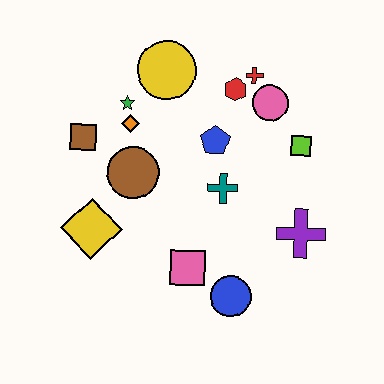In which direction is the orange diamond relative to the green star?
The orange diamond is below the green star.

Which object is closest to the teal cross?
The blue pentagon is closest to the teal cross.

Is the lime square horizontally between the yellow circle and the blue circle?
No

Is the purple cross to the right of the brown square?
Yes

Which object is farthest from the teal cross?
The brown square is farthest from the teal cross.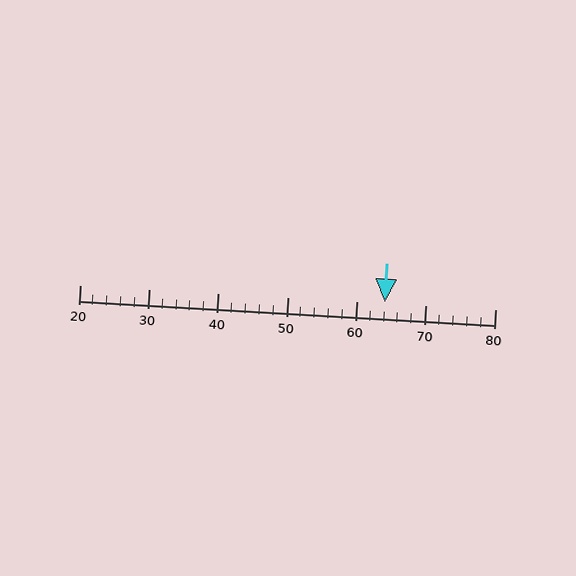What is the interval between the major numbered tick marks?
The major tick marks are spaced 10 units apart.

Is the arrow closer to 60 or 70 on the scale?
The arrow is closer to 60.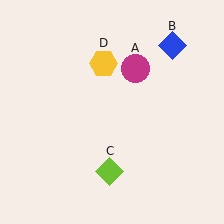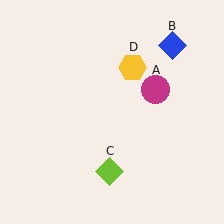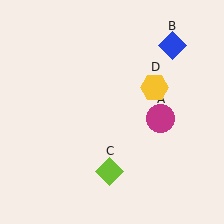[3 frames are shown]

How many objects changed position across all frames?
2 objects changed position: magenta circle (object A), yellow hexagon (object D).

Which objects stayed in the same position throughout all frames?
Blue diamond (object B) and lime diamond (object C) remained stationary.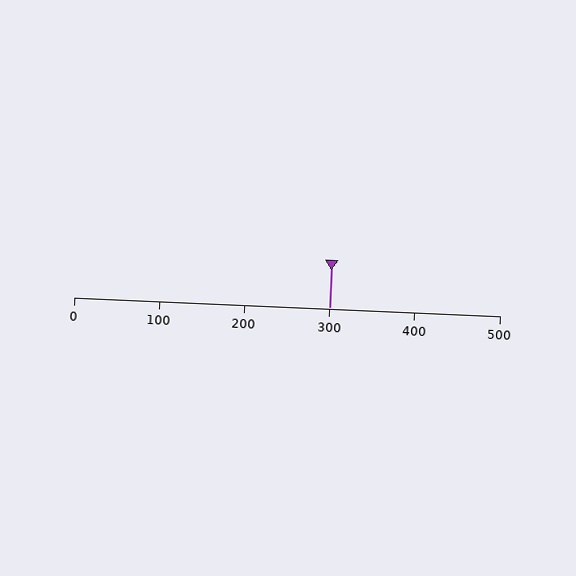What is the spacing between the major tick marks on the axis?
The major ticks are spaced 100 apart.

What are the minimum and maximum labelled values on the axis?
The axis runs from 0 to 500.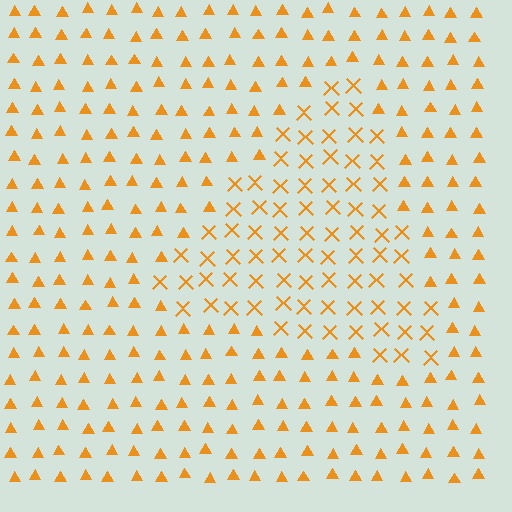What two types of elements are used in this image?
The image uses X marks inside the triangle region and triangles outside it.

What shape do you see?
I see a triangle.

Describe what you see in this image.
The image is filled with small orange elements arranged in a uniform grid. A triangle-shaped region contains X marks, while the surrounding area contains triangles. The boundary is defined purely by the change in element shape.